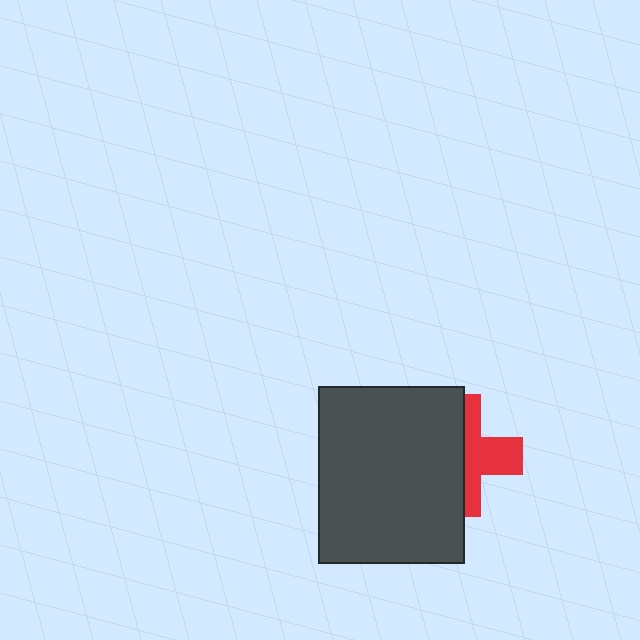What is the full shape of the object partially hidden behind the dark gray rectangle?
The partially hidden object is a red cross.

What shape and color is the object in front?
The object in front is a dark gray rectangle.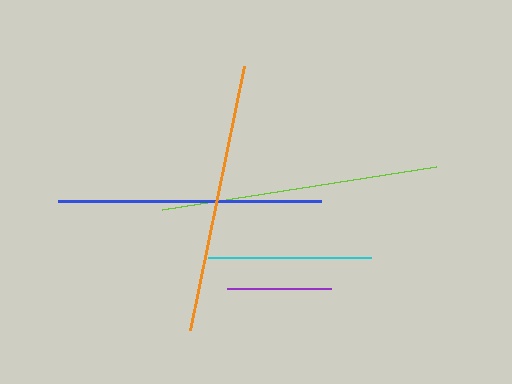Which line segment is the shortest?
The purple line is the shortest at approximately 105 pixels.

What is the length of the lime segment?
The lime segment is approximately 278 pixels long.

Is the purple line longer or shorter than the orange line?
The orange line is longer than the purple line.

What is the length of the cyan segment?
The cyan segment is approximately 163 pixels long.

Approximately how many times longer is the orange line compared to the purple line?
The orange line is approximately 2.6 times the length of the purple line.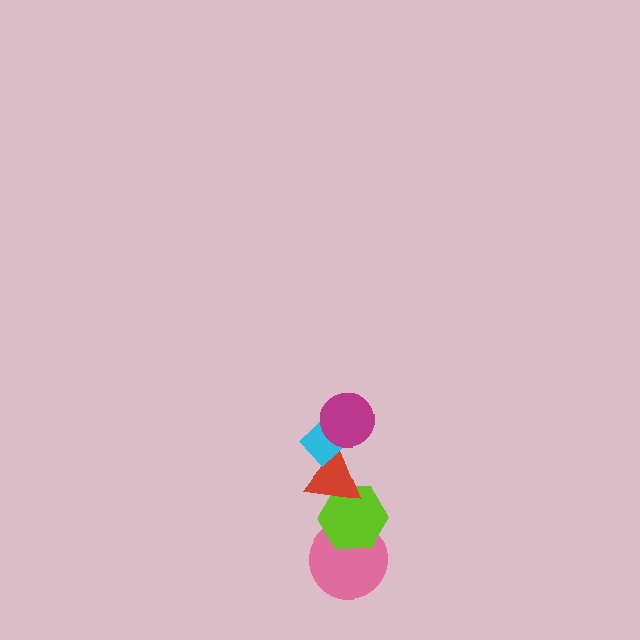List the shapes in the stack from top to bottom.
From top to bottom: the magenta circle, the cyan rectangle, the red triangle, the lime hexagon, the pink circle.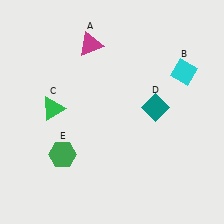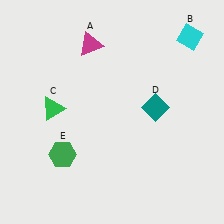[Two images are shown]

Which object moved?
The cyan diamond (B) moved up.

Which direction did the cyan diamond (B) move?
The cyan diamond (B) moved up.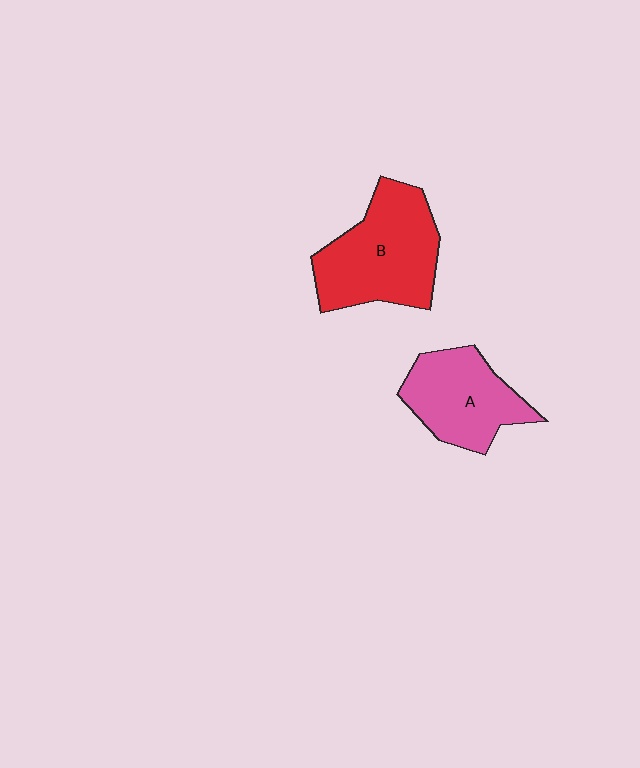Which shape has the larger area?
Shape B (red).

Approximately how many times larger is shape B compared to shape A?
Approximately 1.3 times.